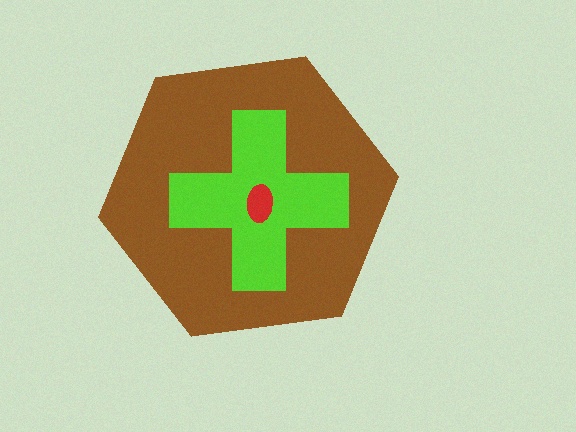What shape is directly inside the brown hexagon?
The lime cross.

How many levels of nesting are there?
3.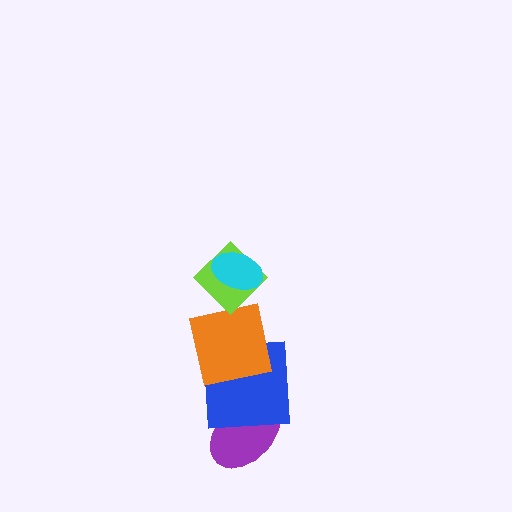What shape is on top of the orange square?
The lime diamond is on top of the orange square.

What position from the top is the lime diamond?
The lime diamond is 2nd from the top.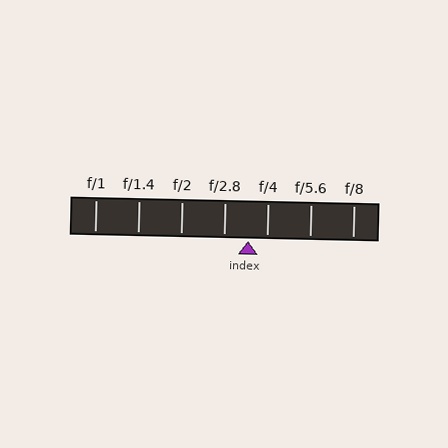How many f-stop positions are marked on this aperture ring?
There are 7 f-stop positions marked.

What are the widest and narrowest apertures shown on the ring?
The widest aperture shown is f/1 and the narrowest is f/8.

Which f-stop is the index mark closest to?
The index mark is closest to f/4.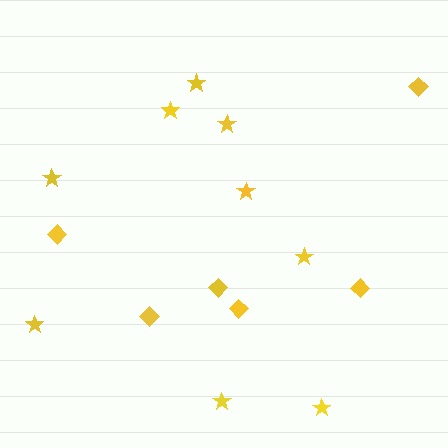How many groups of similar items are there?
There are 2 groups: one group of diamonds (6) and one group of stars (9).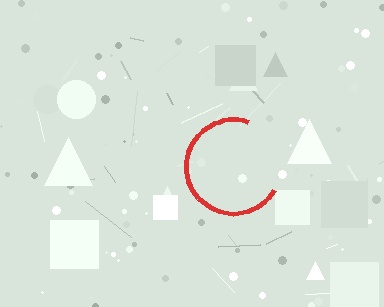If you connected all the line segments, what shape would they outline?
They would outline a circle.